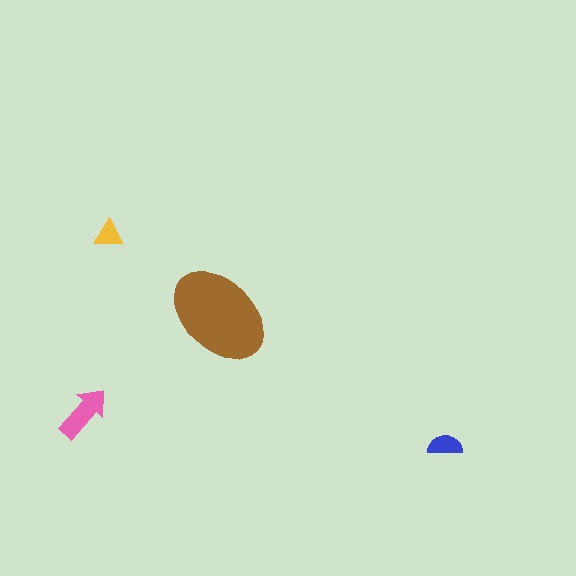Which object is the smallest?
The yellow triangle.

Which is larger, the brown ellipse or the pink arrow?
The brown ellipse.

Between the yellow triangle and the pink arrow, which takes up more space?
The pink arrow.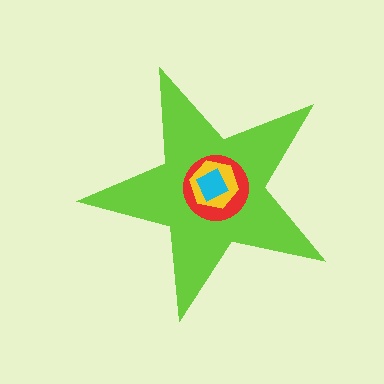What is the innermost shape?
The cyan diamond.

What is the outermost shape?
The lime star.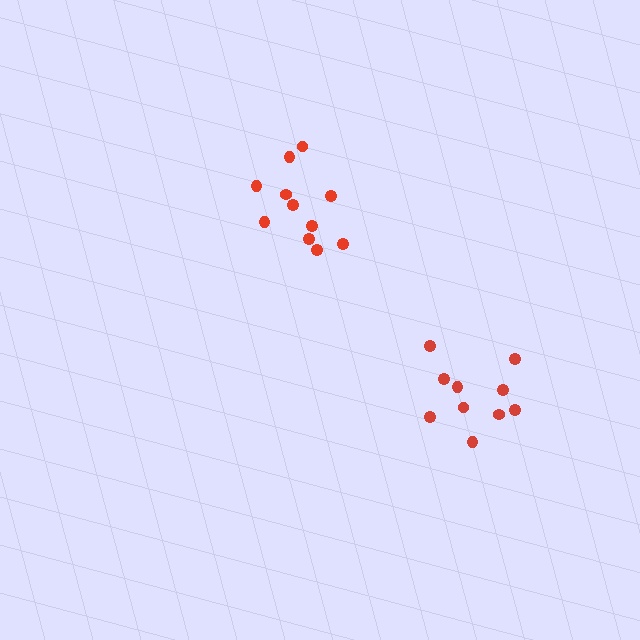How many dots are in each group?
Group 1: 10 dots, Group 2: 11 dots (21 total).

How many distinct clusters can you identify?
There are 2 distinct clusters.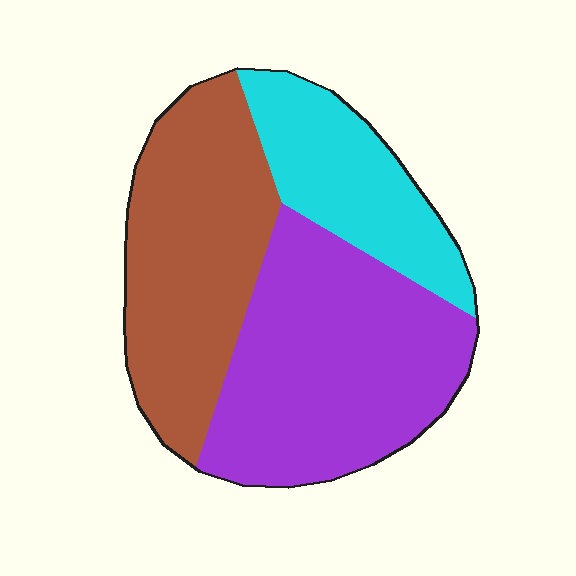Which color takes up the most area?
Purple, at roughly 45%.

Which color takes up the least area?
Cyan, at roughly 20%.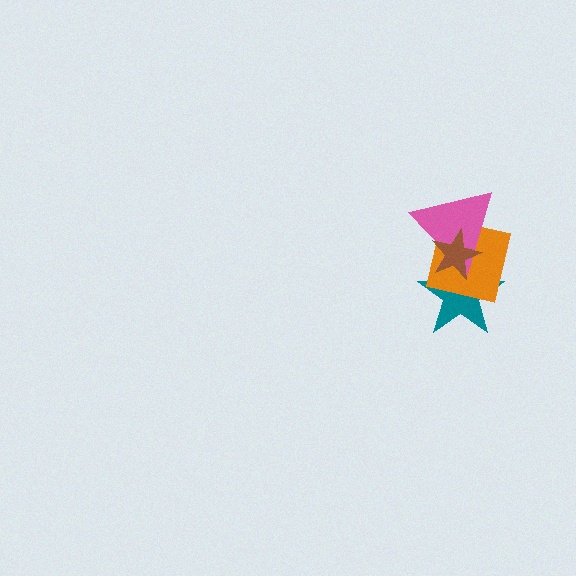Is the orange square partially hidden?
Yes, it is partially covered by another shape.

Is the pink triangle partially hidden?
Yes, it is partially covered by another shape.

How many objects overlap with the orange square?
3 objects overlap with the orange square.